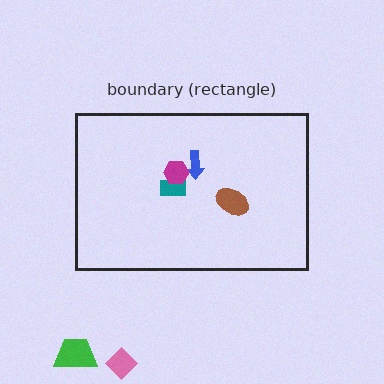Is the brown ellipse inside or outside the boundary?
Inside.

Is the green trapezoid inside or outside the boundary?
Outside.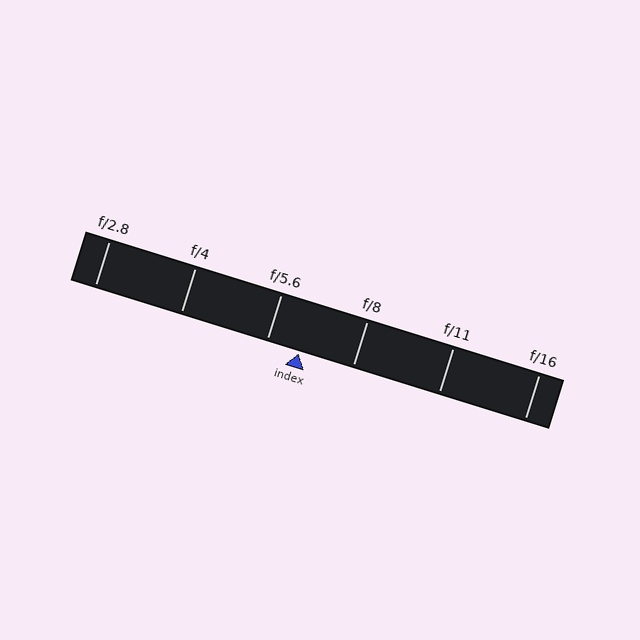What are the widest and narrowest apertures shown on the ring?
The widest aperture shown is f/2.8 and the narrowest is f/16.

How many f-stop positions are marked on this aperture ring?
There are 6 f-stop positions marked.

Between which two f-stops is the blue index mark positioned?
The index mark is between f/5.6 and f/8.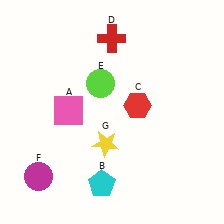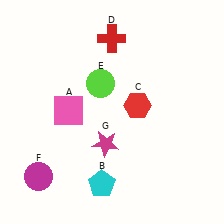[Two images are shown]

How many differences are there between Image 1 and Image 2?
There is 1 difference between the two images.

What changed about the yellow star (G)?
In Image 1, G is yellow. In Image 2, it changed to magenta.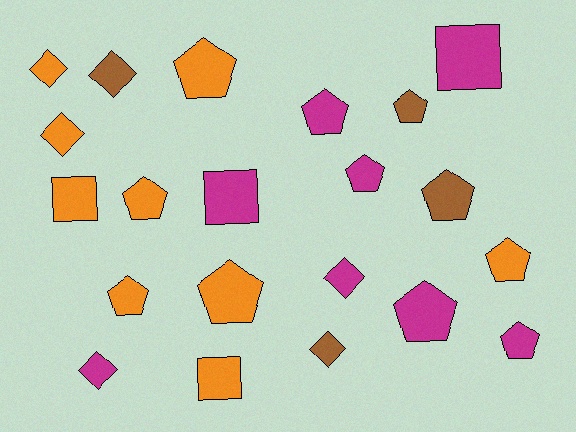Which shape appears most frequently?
Pentagon, with 11 objects.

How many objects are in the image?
There are 21 objects.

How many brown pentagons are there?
There are 2 brown pentagons.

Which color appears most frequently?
Orange, with 9 objects.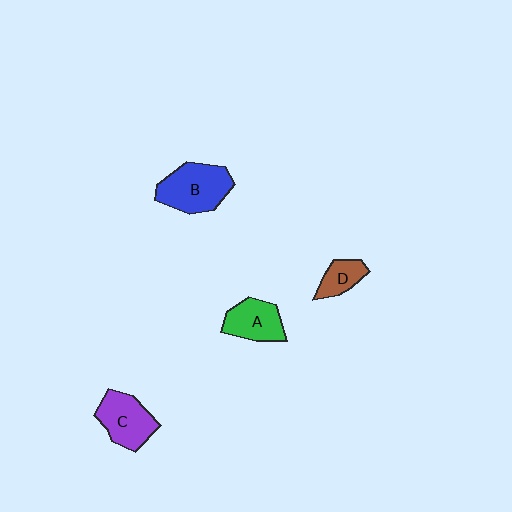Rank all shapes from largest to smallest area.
From largest to smallest: B (blue), C (purple), A (green), D (brown).